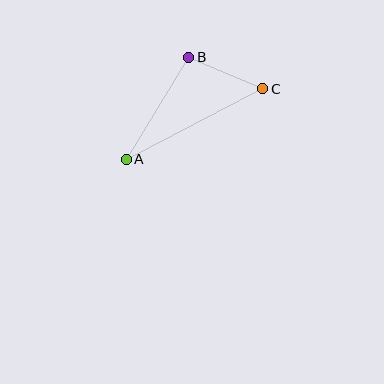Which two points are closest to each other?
Points B and C are closest to each other.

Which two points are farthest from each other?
Points A and C are farthest from each other.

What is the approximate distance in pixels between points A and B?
The distance between A and B is approximately 120 pixels.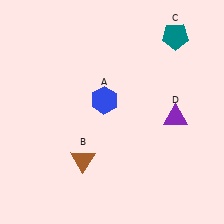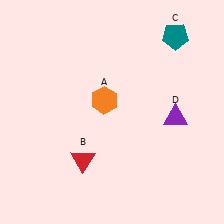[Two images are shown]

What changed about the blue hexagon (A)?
In Image 1, A is blue. In Image 2, it changed to orange.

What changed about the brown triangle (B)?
In Image 1, B is brown. In Image 2, it changed to red.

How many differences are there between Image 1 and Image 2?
There are 2 differences between the two images.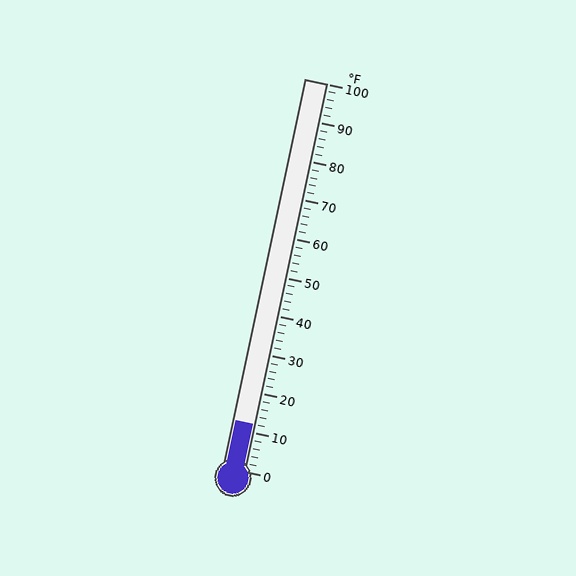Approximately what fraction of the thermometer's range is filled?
The thermometer is filled to approximately 10% of its range.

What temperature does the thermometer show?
The thermometer shows approximately 12°F.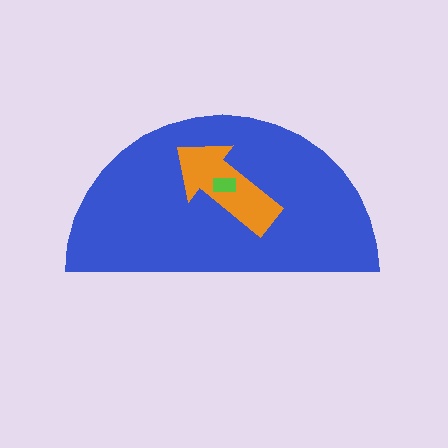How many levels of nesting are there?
3.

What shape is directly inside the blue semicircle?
The orange arrow.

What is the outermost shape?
The blue semicircle.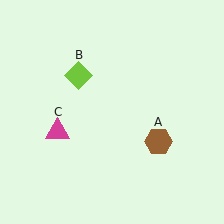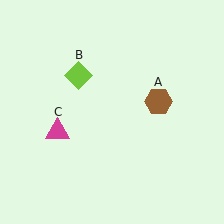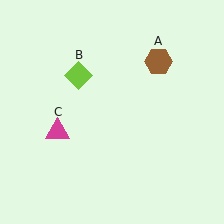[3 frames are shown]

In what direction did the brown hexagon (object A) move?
The brown hexagon (object A) moved up.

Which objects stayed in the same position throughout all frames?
Lime diamond (object B) and magenta triangle (object C) remained stationary.